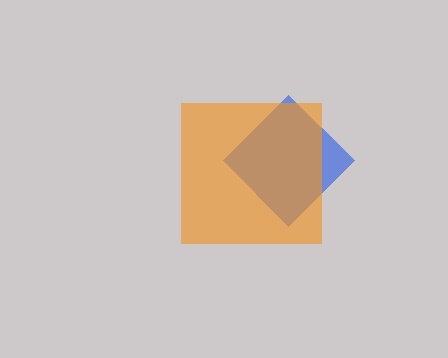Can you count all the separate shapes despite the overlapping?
Yes, there are 2 separate shapes.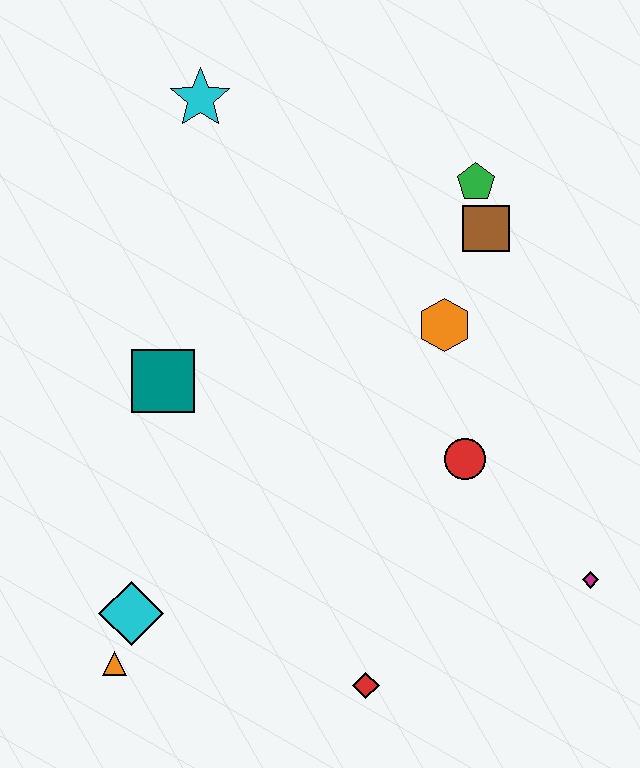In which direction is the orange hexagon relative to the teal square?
The orange hexagon is to the right of the teal square.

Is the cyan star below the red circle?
No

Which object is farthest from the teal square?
The magenta diamond is farthest from the teal square.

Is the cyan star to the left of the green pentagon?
Yes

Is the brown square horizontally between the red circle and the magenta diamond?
Yes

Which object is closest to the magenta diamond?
The red circle is closest to the magenta diamond.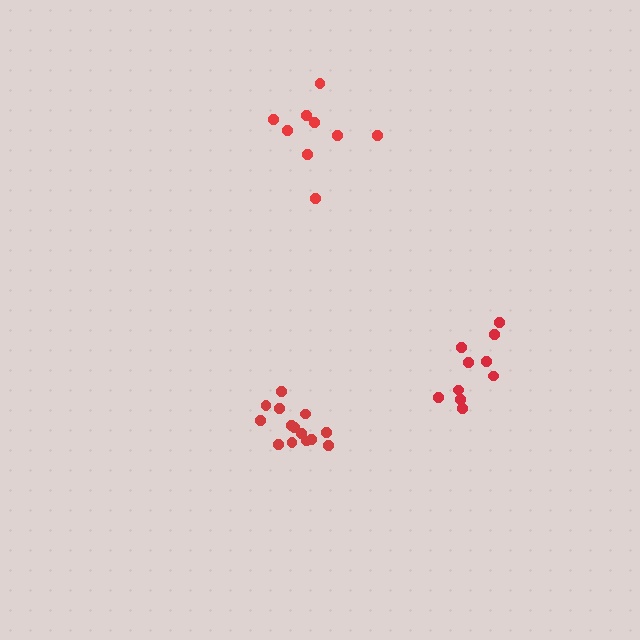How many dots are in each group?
Group 1: 9 dots, Group 2: 14 dots, Group 3: 10 dots (33 total).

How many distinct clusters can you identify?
There are 3 distinct clusters.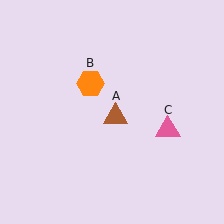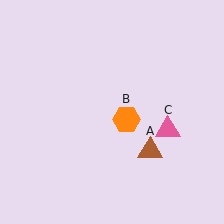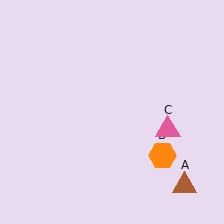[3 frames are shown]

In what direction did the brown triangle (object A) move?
The brown triangle (object A) moved down and to the right.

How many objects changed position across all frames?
2 objects changed position: brown triangle (object A), orange hexagon (object B).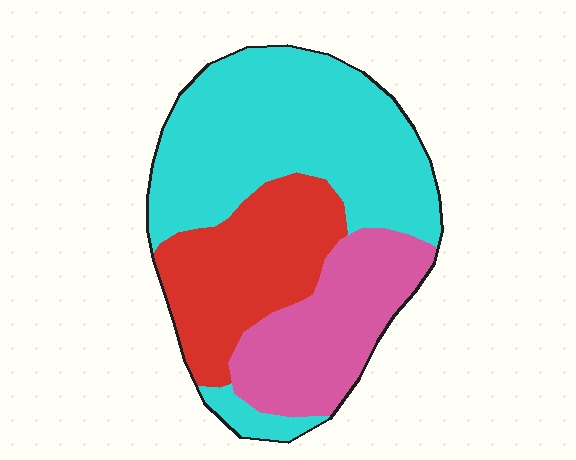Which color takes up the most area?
Cyan, at roughly 50%.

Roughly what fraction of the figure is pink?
Pink covers 25% of the figure.